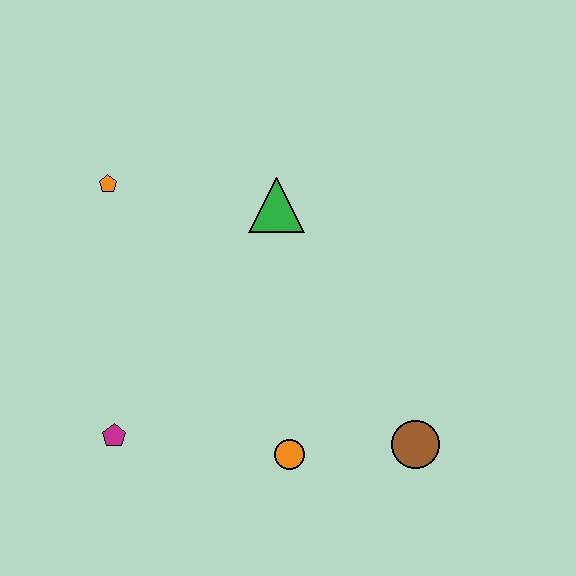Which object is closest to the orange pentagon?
The green triangle is closest to the orange pentagon.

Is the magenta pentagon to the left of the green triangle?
Yes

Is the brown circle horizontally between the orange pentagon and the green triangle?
No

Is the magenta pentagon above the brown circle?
Yes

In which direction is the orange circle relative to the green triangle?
The orange circle is below the green triangle.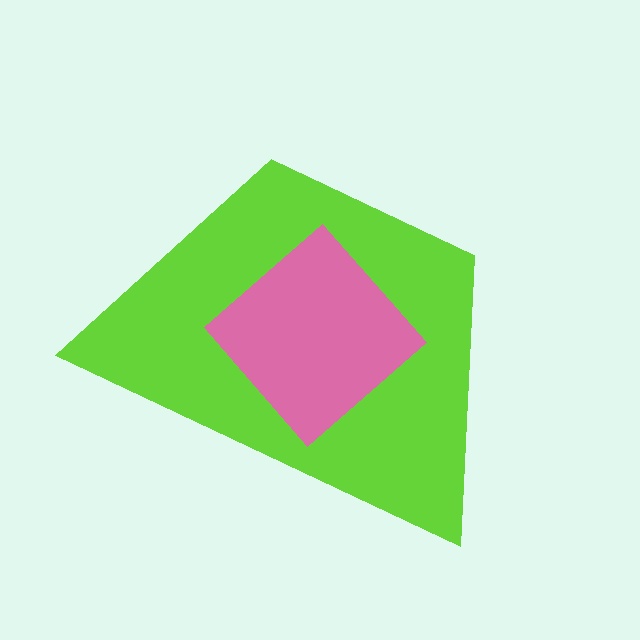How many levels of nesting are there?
2.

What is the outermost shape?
The lime trapezoid.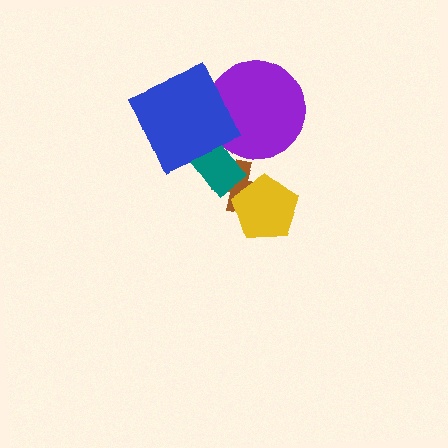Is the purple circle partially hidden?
Yes, it is partially covered by another shape.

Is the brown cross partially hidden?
Yes, it is partially covered by another shape.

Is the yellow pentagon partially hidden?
No, no other shape covers it.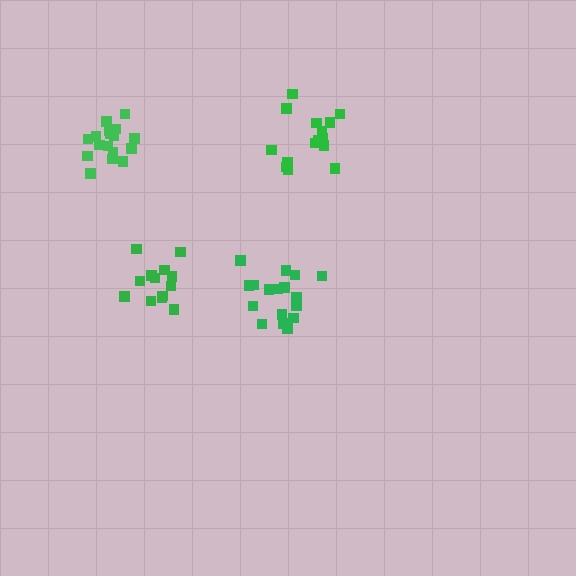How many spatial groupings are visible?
There are 4 spatial groupings.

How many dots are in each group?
Group 1: 13 dots, Group 2: 15 dots, Group 3: 17 dots, Group 4: 17 dots (62 total).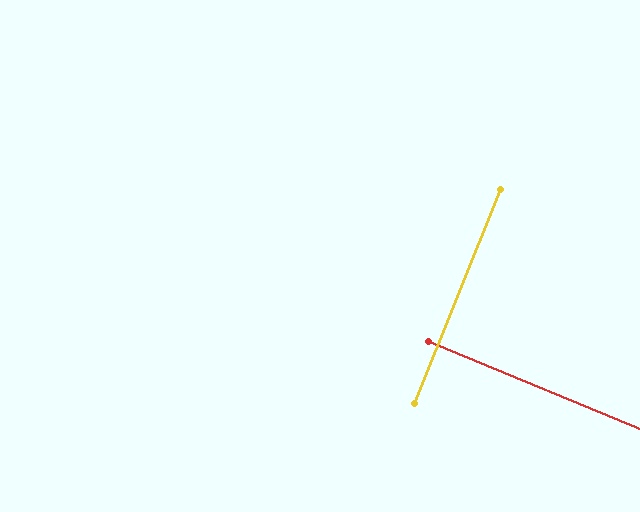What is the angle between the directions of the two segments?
Approximately 89 degrees.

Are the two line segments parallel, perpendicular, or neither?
Perpendicular — they meet at approximately 89°.